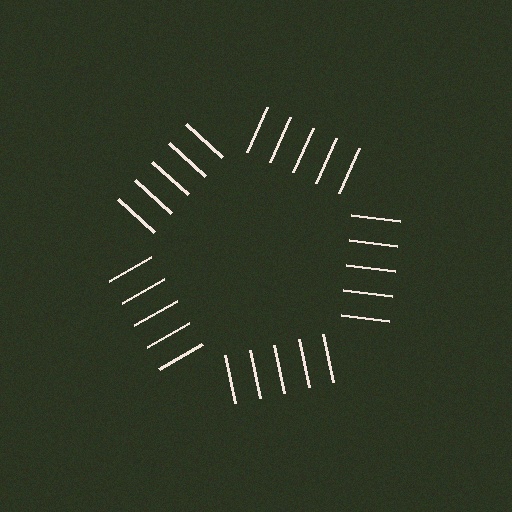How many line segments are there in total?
25 — 5 along each of the 5 edges.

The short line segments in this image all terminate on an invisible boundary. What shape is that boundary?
An illusory pentagon — the line segments terminate on its edges but no continuous stroke is drawn.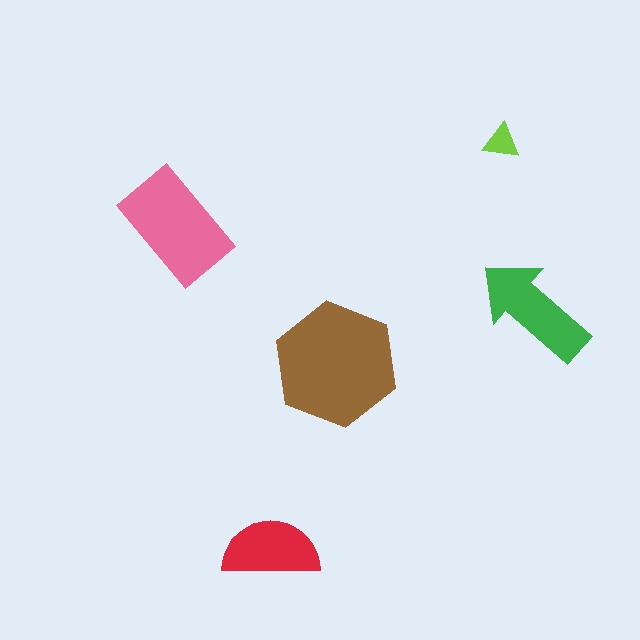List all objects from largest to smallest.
The brown hexagon, the pink rectangle, the green arrow, the red semicircle, the lime triangle.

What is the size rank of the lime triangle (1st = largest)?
5th.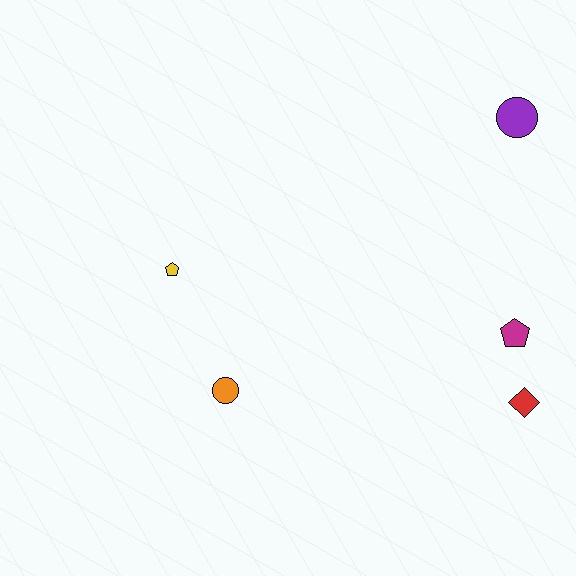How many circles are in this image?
There are 2 circles.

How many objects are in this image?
There are 5 objects.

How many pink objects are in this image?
There are no pink objects.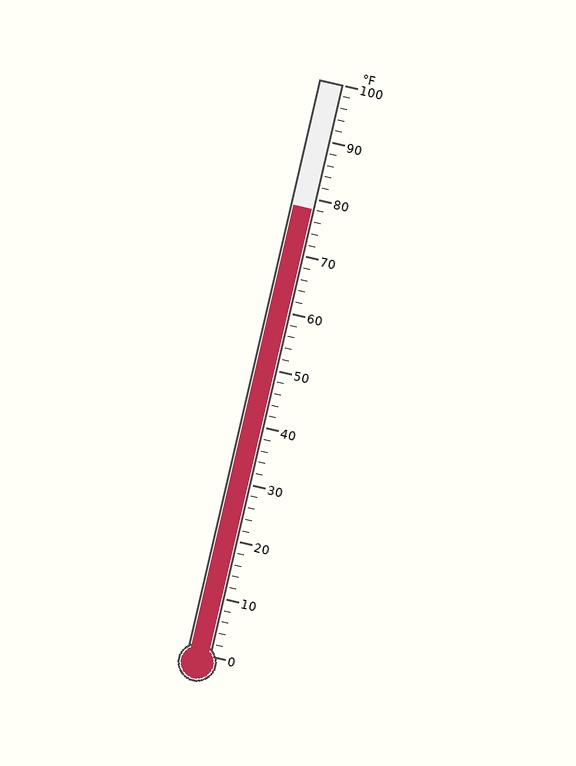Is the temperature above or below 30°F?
The temperature is above 30°F.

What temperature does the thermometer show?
The thermometer shows approximately 78°F.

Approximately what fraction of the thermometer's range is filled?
The thermometer is filled to approximately 80% of its range.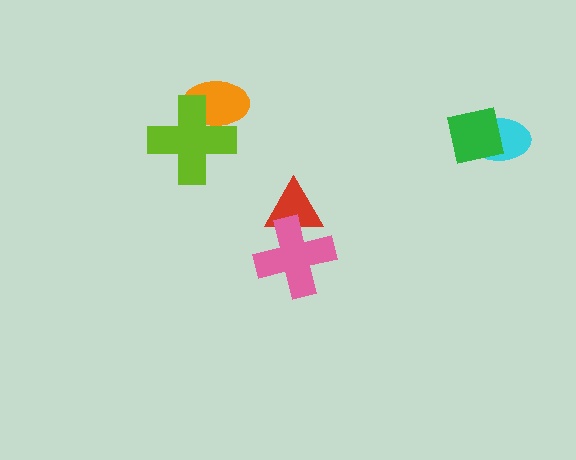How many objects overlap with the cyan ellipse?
1 object overlaps with the cyan ellipse.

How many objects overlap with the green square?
1 object overlaps with the green square.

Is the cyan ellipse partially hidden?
Yes, it is partially covered by another shape.